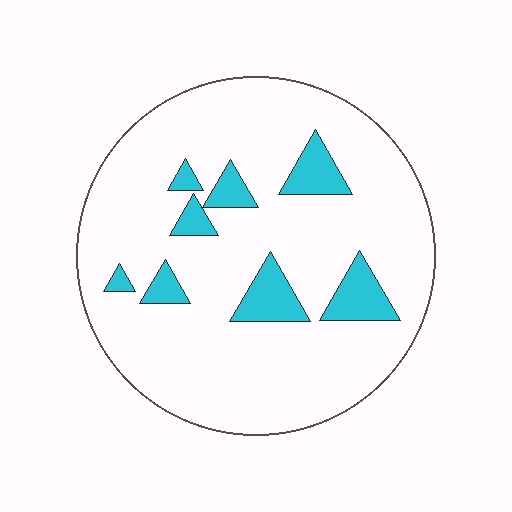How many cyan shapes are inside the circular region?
8.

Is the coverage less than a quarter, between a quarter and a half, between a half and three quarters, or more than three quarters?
Less than a quarter.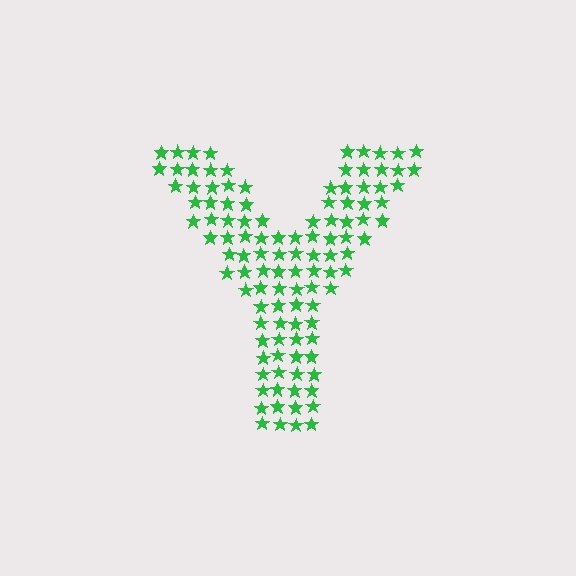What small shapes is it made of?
It is made of small stars.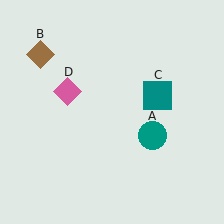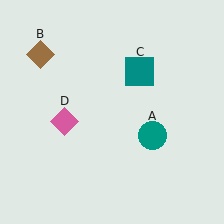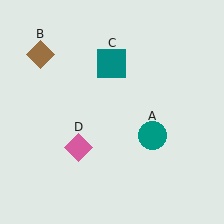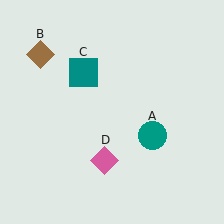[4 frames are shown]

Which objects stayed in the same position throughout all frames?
Teal circle (object A) and brown diamond (object B) remained stationary.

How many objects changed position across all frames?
2 objects changed position: teal square (object C), pink diamond (object D).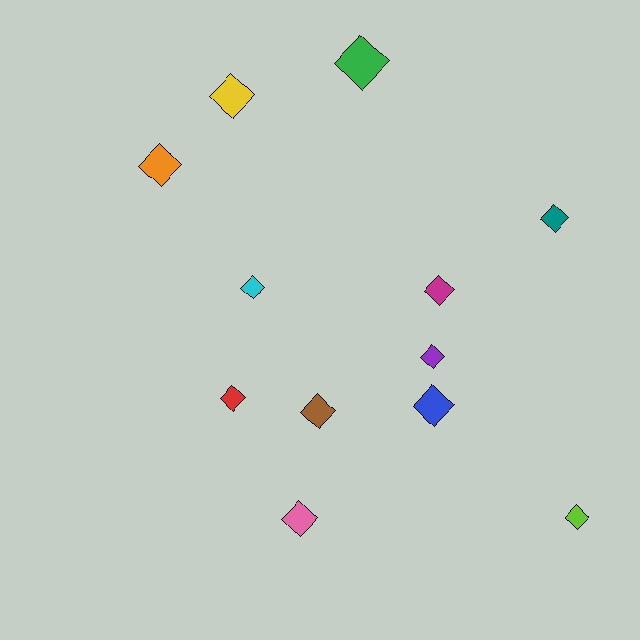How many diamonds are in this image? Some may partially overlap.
There are 12 diamonds.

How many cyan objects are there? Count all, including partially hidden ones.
There is 1 cyan object.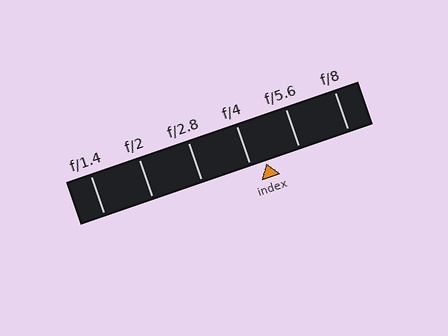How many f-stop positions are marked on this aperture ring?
There are 6 f-stop positions marked.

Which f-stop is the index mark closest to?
The index mark is closest to f/4.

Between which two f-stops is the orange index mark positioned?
The index mark is between f/4 and f/5.6.